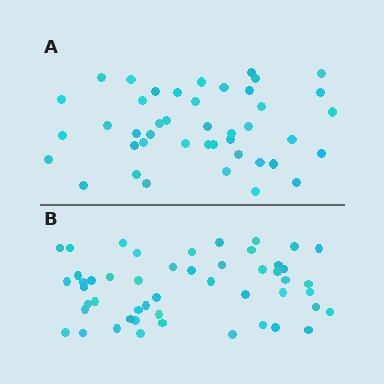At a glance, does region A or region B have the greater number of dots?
Region B (the bottom region) has more dots.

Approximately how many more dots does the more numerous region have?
Region B has roughly 8 or so more dots than region A.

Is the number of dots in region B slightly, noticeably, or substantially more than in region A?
Region B has only slightly more — the two regions are fairly close. The ratio is roughly 1.2 to 1.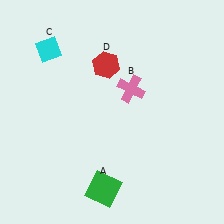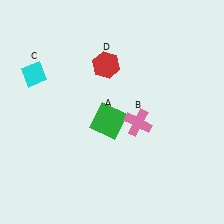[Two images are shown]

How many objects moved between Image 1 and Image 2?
3 objects moved between the two images.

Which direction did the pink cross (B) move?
The pink cross (B) moved down.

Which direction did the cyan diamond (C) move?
The cyan diamond (C) moved down.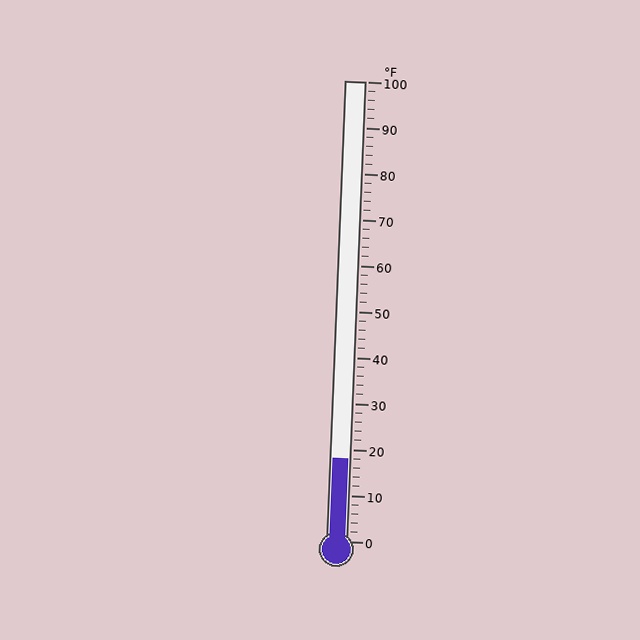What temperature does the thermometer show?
The thermometer shows approximately 18°F.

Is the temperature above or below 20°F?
The temperature is below 20°F.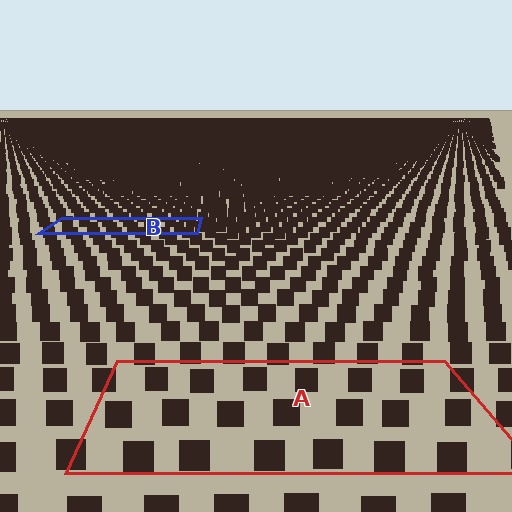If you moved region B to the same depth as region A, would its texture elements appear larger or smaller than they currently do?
They would appear larger. At a closer depth, the same texture elements are projected at a bigger on-screen size.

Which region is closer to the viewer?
Region A is closer. The texture elements there are larger and more spread out.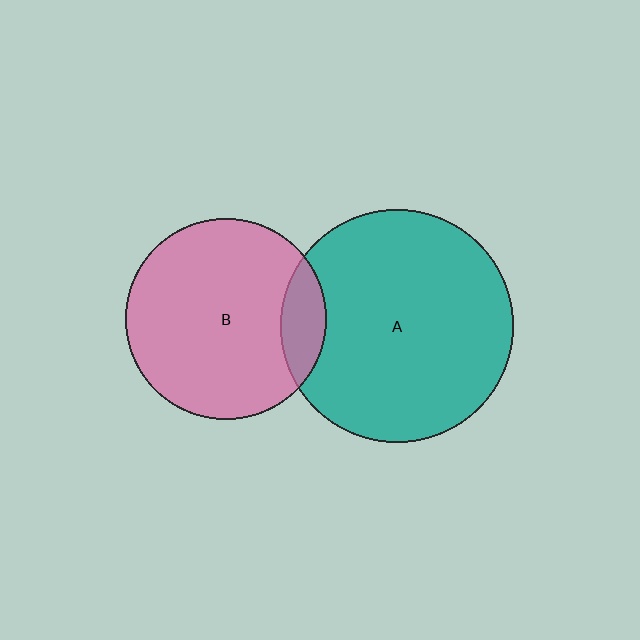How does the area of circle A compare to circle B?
Approximately 1.3 times.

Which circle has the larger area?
Circle A (teal).